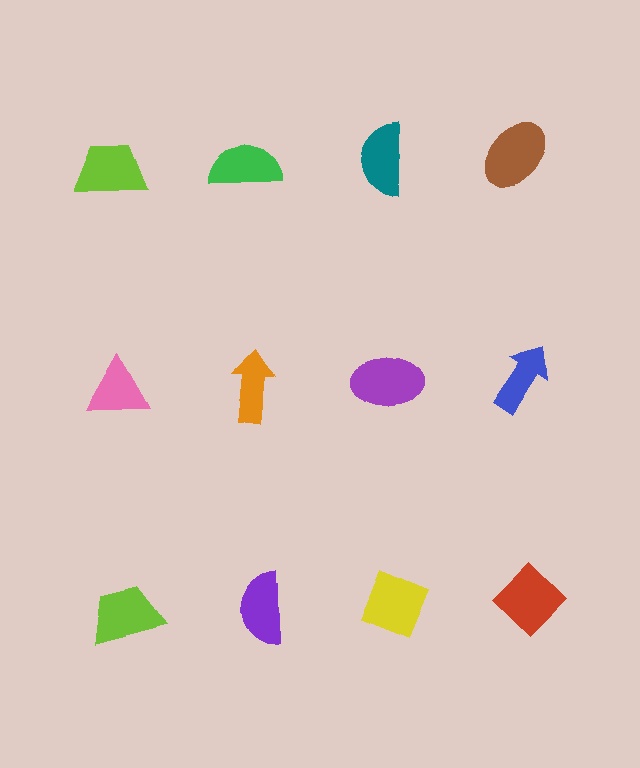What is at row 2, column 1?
A pink triangle.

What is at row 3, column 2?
A purple semicircle.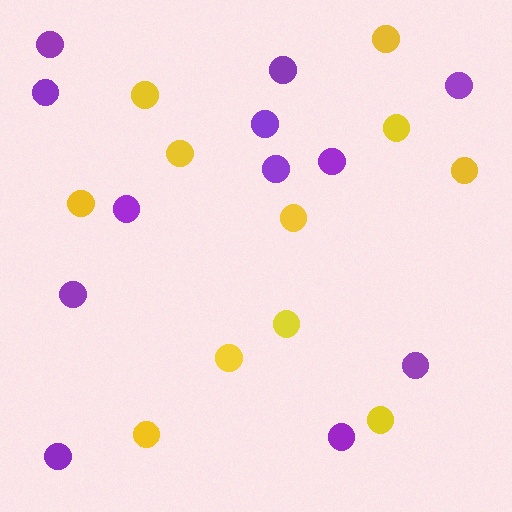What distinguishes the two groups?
There are 2 groups: one group of purple circles (12) and one group of yellow circles (11).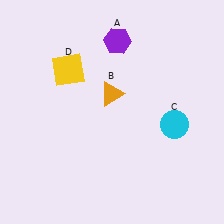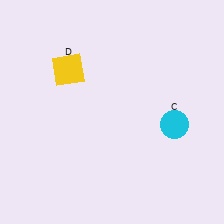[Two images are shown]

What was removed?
The purple hexagon (A), the orange triangle (B) were removed in Image 2.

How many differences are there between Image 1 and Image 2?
There are 2 differences between the two images.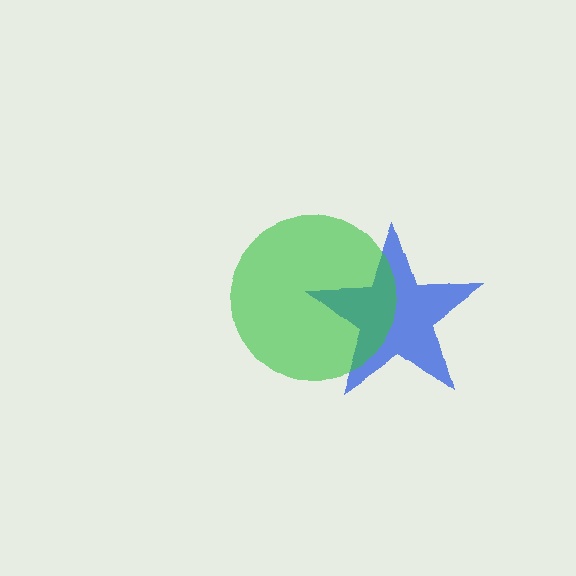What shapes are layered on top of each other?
The layered shapes are: a blue star, a green circle.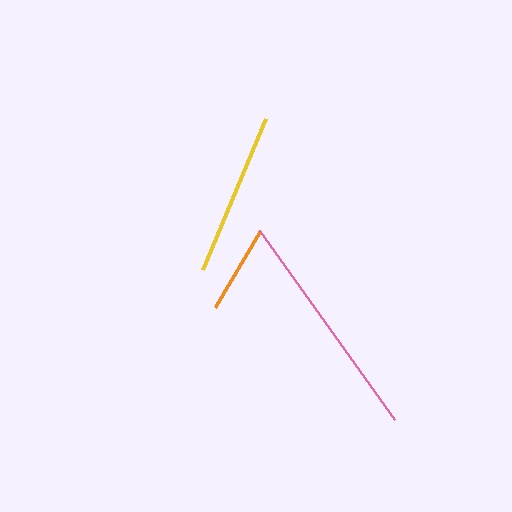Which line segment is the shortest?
The orange line is the shortest at approximately 88 pixels.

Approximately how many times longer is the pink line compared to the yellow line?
The pink line is approximately 1.4 times the length of the yellow line.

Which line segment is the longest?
The pink line is the longest at approximately 232 pixels.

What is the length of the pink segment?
The pink segment is approximately 232 pixels long.